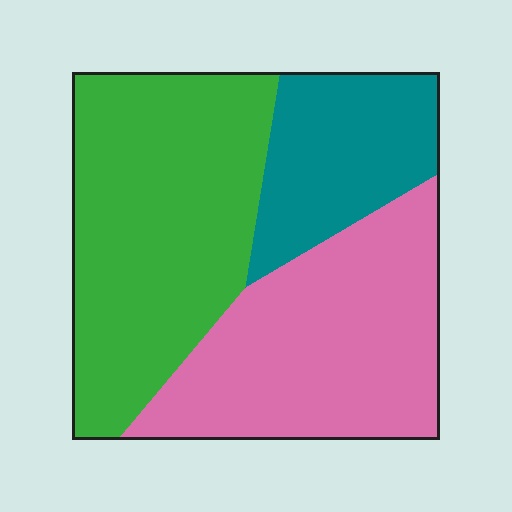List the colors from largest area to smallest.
From largest to smallest: green, pink, teal.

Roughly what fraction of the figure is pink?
Pink covers about 35% of the figure.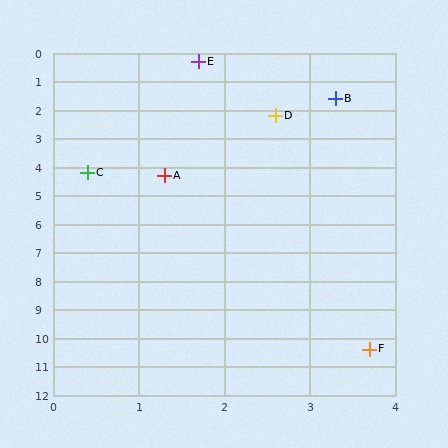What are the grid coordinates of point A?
Point A is at approximately (1.3, 4.3).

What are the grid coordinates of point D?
Point D is at approximately (2.6, 2.2).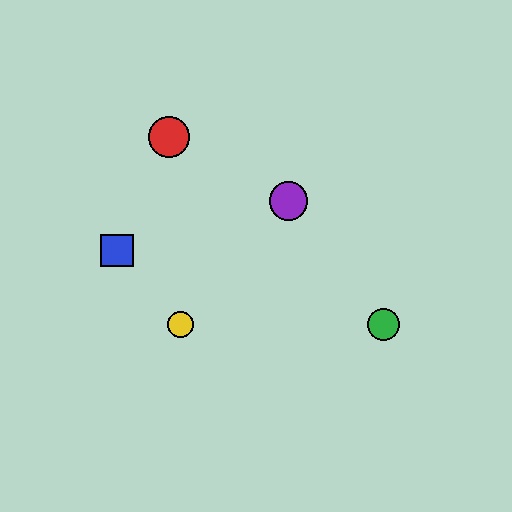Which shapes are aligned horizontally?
The green circle, the yellow circle are aligned horizontally.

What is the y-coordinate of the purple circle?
The purple circle is at y≈201.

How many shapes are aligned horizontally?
2 shapes (the green circle, the yellow circle) are aligned horizontally.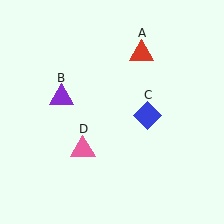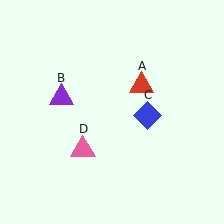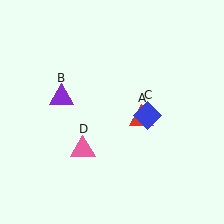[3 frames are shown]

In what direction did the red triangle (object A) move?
The red triangle (object A) moved down.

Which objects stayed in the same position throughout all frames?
Purple triangle (object B) and blue diamond (object C) and pink triangle (object D) remained stationary.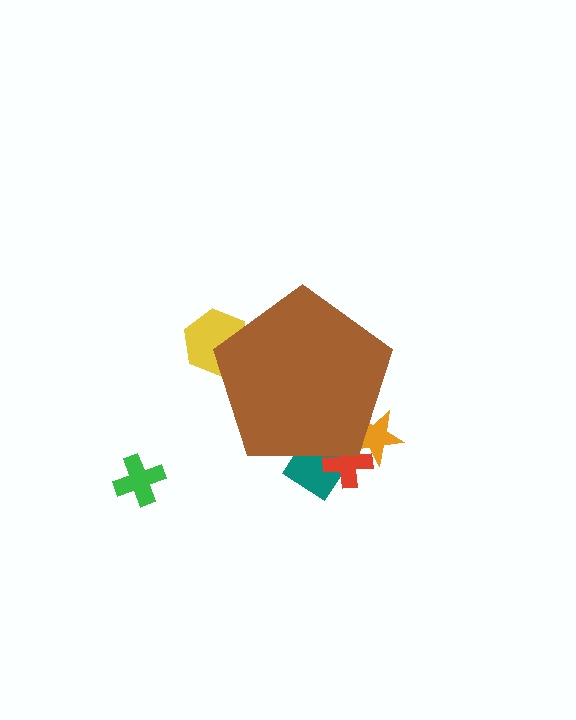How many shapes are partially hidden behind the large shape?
4 shapes are partially hidden.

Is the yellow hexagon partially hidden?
Yes, the yellow hexagon is partially hidden behind the brown pentagon.